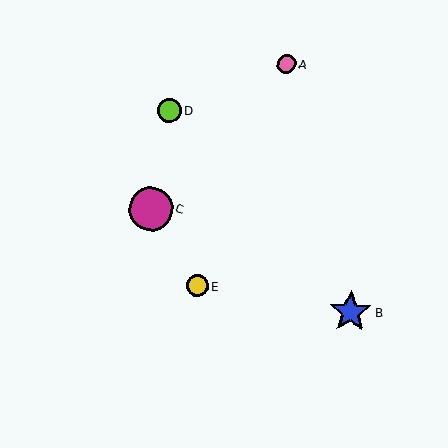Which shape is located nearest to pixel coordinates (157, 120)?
The lime circle (labeled D) at (169, 110) is nearest to that location.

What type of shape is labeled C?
Shape C is a magenta circle.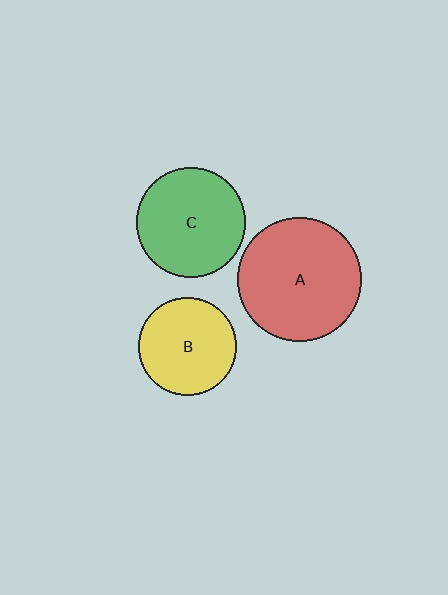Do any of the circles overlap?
No, none of the circles overlap.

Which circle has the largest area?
Circle A (red).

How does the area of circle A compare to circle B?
Approximately 1.6 times.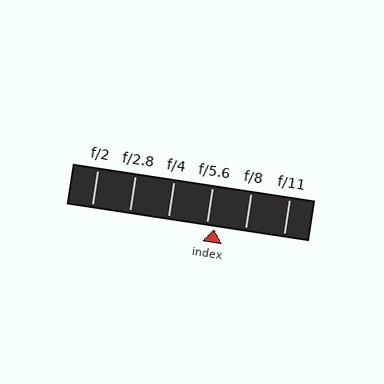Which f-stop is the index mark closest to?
The index mark is closest to f/5.6.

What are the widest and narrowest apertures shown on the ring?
The widest aperture shown is f/2 and the narrowest is f/11.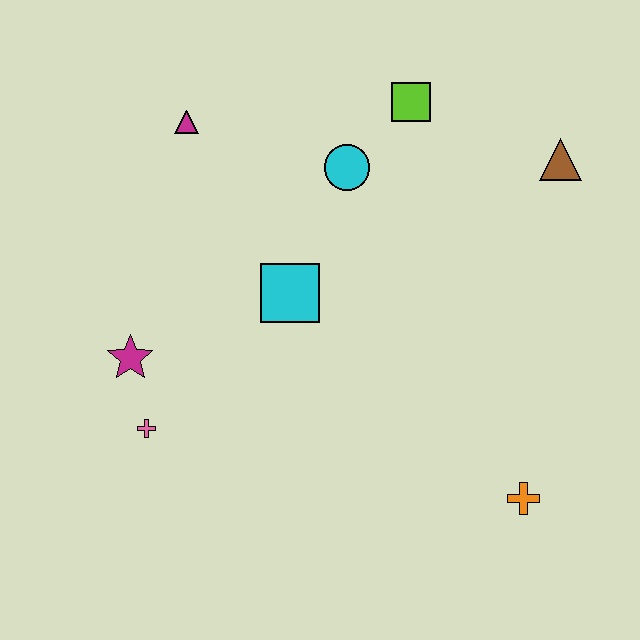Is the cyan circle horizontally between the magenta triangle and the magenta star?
No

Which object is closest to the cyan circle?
The lime square is closest to the cyan circle.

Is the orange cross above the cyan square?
No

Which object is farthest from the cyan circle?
The orange cross is farthest from the cyan circle.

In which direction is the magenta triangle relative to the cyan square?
The magenta triangle is above the cyan square.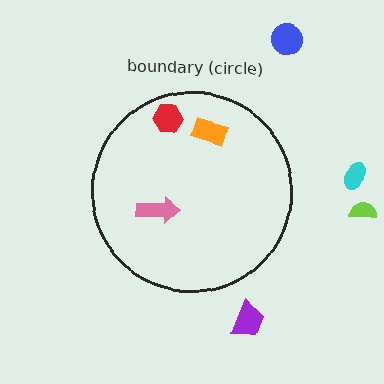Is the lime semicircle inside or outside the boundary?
Outside.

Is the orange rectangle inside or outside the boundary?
Inside.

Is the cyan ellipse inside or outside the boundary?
Outside.